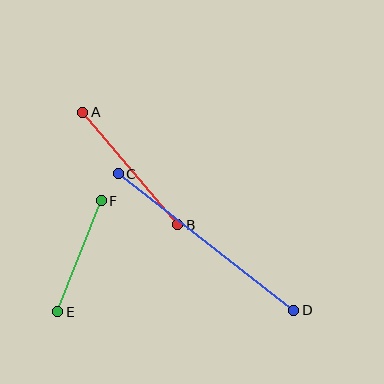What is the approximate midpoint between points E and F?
The midpoint is at approximately (79, 256) pixels.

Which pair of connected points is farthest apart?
Points C and D are farthest apart.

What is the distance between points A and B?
The distance is approximately 147 pixels.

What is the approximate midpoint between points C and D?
The midpoint is at approximately (206, 242) pixels.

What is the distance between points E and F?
The distance is approximately 119 pixels.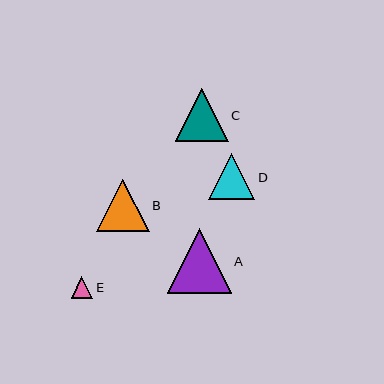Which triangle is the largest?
Triangle A is the largest with a size of approximately 64 pixels.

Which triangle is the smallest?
Triangle E is the smallest with a size of approximately 22 pixels.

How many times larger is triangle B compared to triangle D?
Triangle B is approximately 1.1 times the size of triangle D.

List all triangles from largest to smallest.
From largest to smallest: A, C, B, D, E.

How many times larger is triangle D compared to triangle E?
Triangle D is approximately 2.1 times the size of triangle E.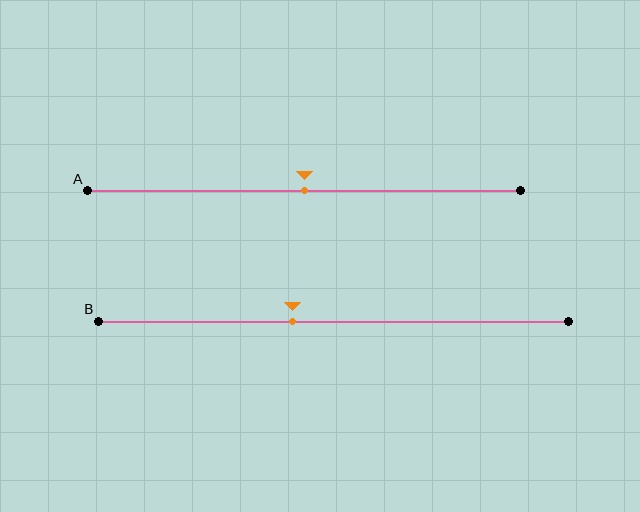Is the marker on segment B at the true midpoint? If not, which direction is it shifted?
No, the marker on segment B is shifted to the left by about 9% of the segment length.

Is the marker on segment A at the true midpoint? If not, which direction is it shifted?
Yes, the marker on segment A is at the true midpoint.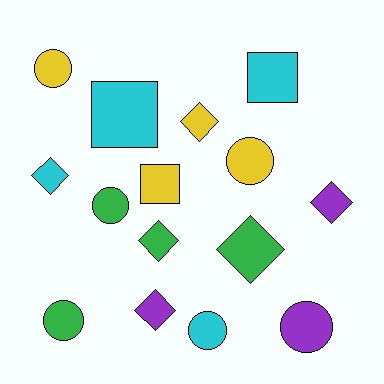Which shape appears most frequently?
Circle, with 6 objects.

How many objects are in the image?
There are 15 objects.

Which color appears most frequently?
Cyan, with 4 objects.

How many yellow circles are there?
There are 2 yellow circles.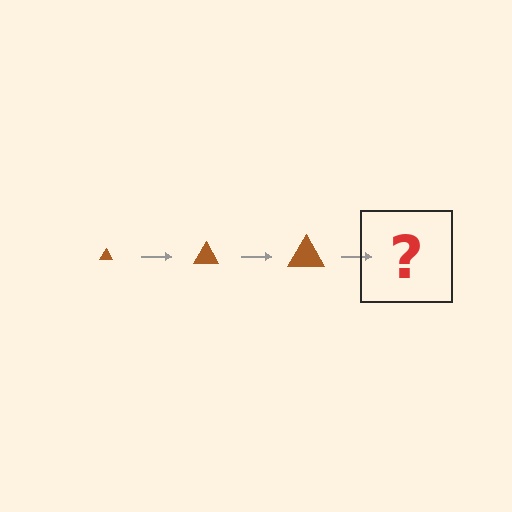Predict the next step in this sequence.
The next step is a brown triangle, larger than the previous one.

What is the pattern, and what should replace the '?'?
The pattern is that the triangle gets progressively larger each step. The '?' should be a brown triangle, larger than the previous one.